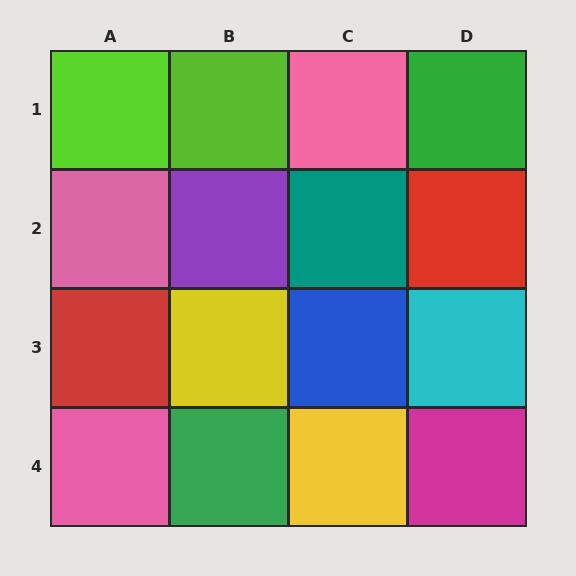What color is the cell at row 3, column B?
Yellow.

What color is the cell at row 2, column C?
Teal.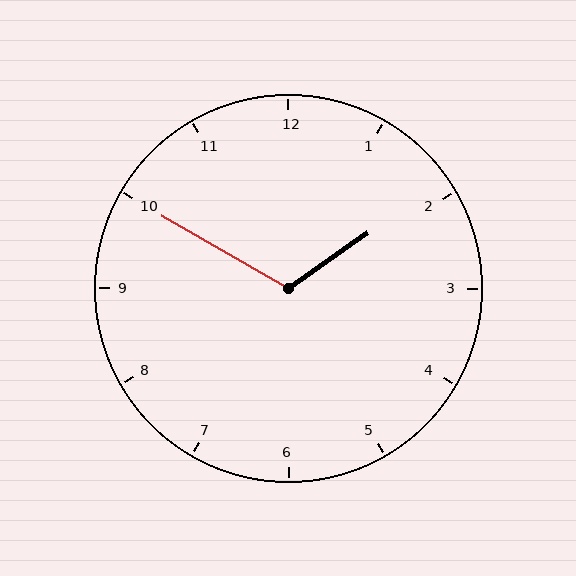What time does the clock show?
1:50.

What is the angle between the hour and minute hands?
Approximately 115 degrees.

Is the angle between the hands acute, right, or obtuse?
It is obtuse.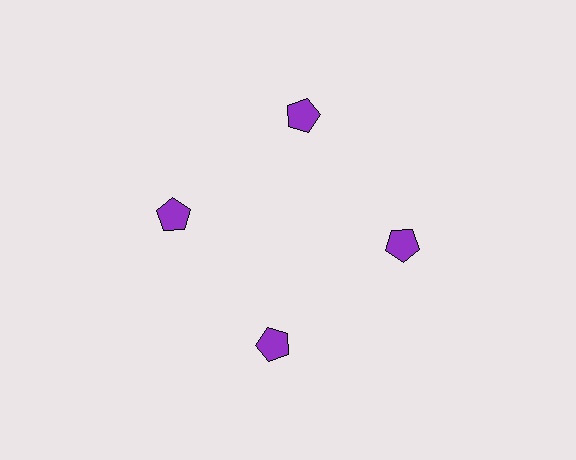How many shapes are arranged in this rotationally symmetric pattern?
There are 4 shapes, arranged in 4 groups of 1.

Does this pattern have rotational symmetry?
Yes, this pattern has 4-fold rotational symmetry. It looks the same after rotating 90 degrees around the center.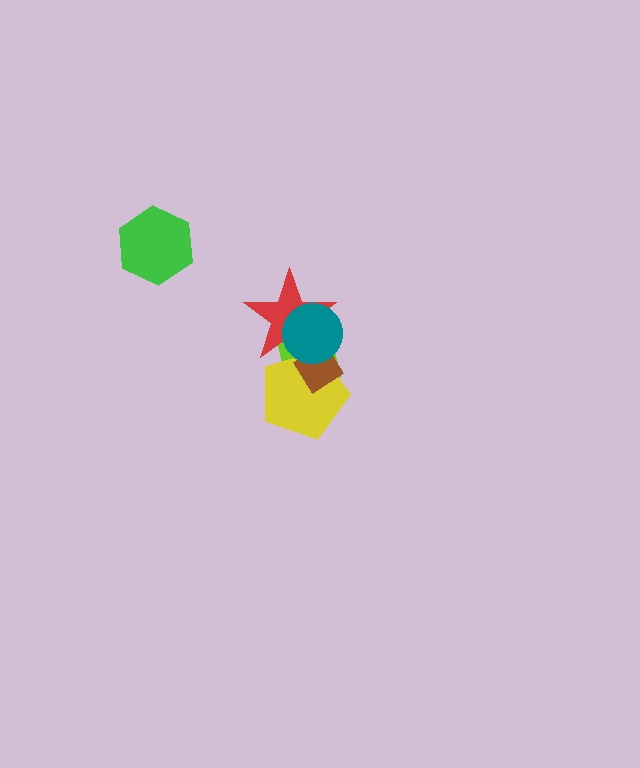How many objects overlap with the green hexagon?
0 objects overlap with the green hexagon.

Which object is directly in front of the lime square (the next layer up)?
The yellow pentagon is directly in front of the lime square.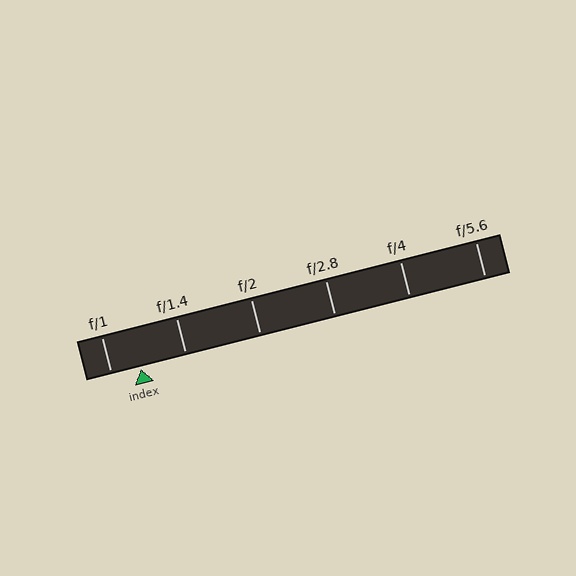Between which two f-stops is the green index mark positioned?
The index mark is between f/1 and f/1.4.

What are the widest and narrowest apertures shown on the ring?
The widest aperture shown is f/1 and the narrowest is f/5.6.